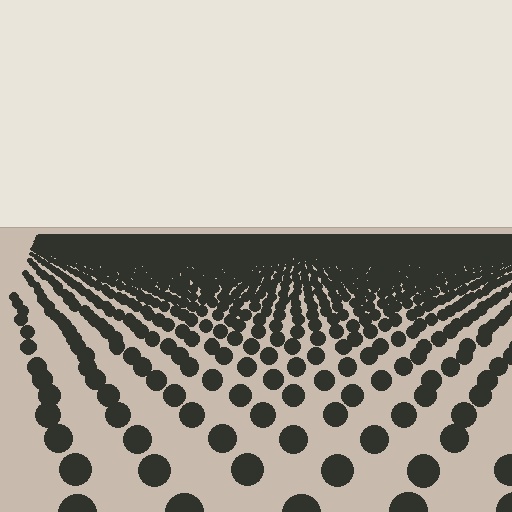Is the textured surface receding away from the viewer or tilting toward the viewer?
The surface is receding away from the viewer. Texture elements get smaller and denser toward the top.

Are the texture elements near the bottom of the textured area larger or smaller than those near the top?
Larger. Near the bottom, elements are closer to the viewer and appear at a bigger on-screen size.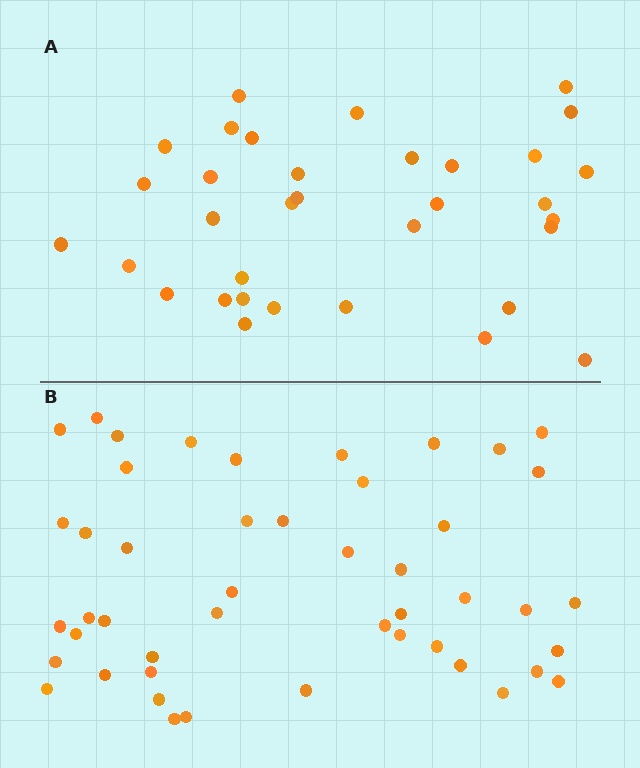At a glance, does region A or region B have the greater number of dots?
Region B (the bottom region) has more dots.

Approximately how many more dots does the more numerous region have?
Region B has approximately 15 more dots than region A.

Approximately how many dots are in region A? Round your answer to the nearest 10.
About 30 dots. (The exact count is 34, which rounds to 30.)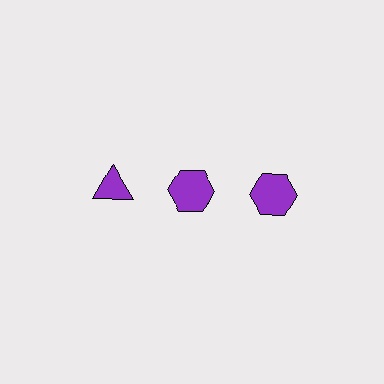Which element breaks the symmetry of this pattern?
The purple triangle in the top row, leftmost column breaks the symmetry. All other shapes are purple hexagons.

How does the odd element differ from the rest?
It has a different shape: triangle instead of hexagon.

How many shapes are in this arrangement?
There are 3 shapes arranged in a grid pattern.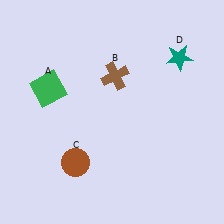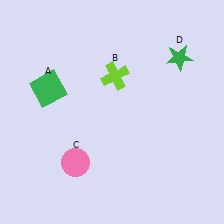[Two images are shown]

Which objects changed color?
B changed from brown to lime. C changed from brown to pink. D changed from teal to green.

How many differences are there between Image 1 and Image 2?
There are 3 differences between the two images.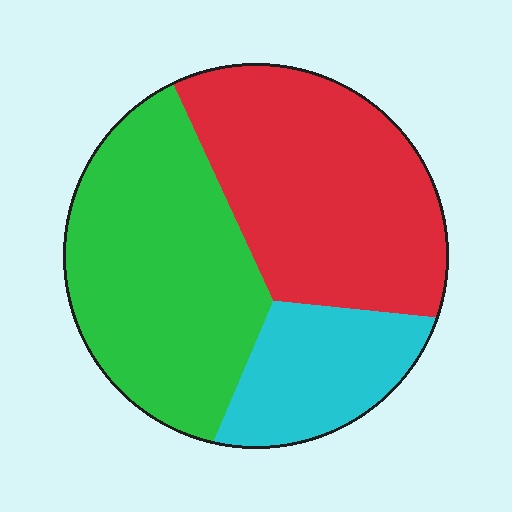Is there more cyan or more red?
Red.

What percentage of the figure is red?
Red takes up about two fifths (2/5) of the figure.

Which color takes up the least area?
Cyan, at roughly 20%.